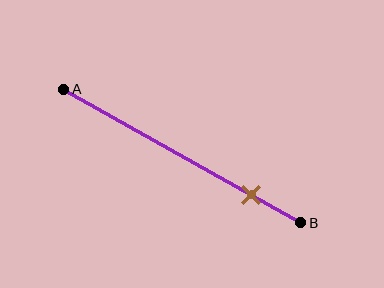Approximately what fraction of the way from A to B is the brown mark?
The brown mark is approximately 80% of the way from A to B.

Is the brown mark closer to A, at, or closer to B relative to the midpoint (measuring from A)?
The brown mark is closer to point B than the midpoint of segment AB.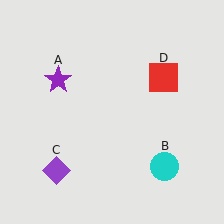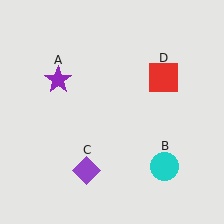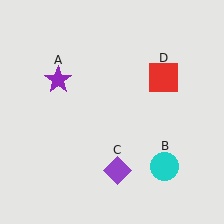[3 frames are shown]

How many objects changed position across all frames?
1 object changed position: purple diamond (object C).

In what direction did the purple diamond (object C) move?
The purple diamond (object C) moved right.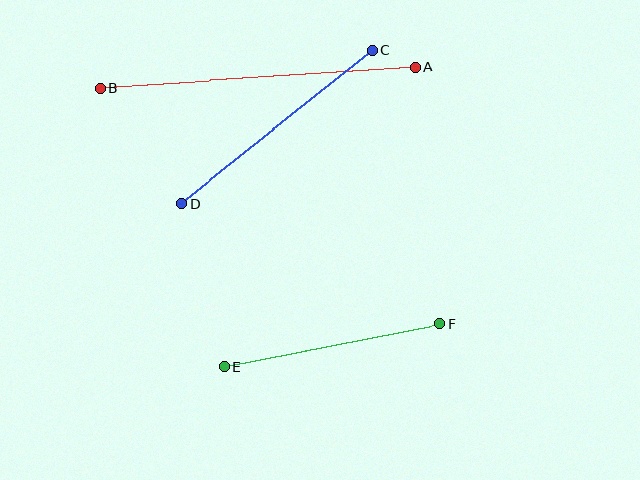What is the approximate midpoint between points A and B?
The midpoint is at approximately (258, 77) pixels.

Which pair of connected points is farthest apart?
Points A and B are farthest apart.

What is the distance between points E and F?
The distance is approximately 220 pixels.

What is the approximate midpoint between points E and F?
The midpoint is at approximately (332, 346) pixels.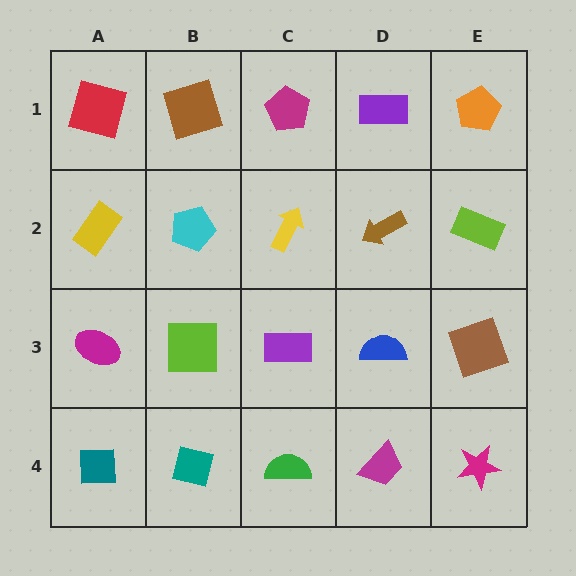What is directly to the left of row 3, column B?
A magenta ellipse.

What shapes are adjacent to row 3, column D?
A brown arrow (row 2, column D), a magenta trapezoid (row 4, column D), a purple rectangle (row 3, column C), a brown square (row 3, column E).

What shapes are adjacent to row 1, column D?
A brown arrow (row 2, column D), a magenta pentagon (row 1, column C), an orange pentagon (row 1, column E).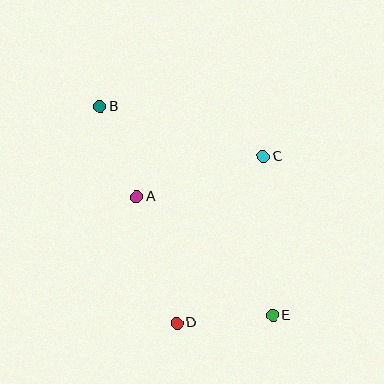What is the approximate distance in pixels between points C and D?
The distance between C and D is approximately 187 pixels.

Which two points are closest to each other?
Points D and E are closest to each other.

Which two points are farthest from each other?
Points B and E are farthest from each other.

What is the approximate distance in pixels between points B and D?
The distance between B and D is approximately 229 pixels.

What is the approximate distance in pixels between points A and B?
The distance between A and B is approximately 97 pixels.